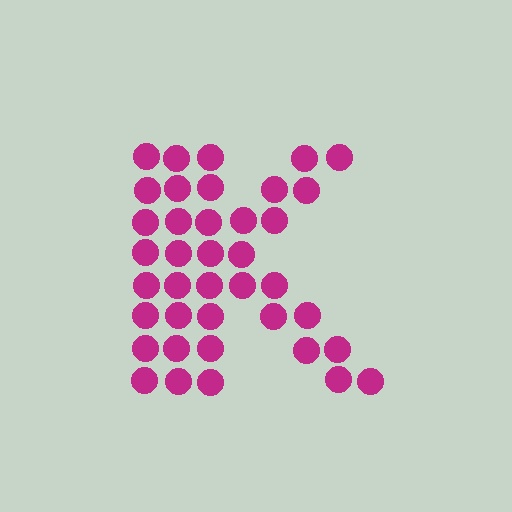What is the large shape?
The large shape is the letter K.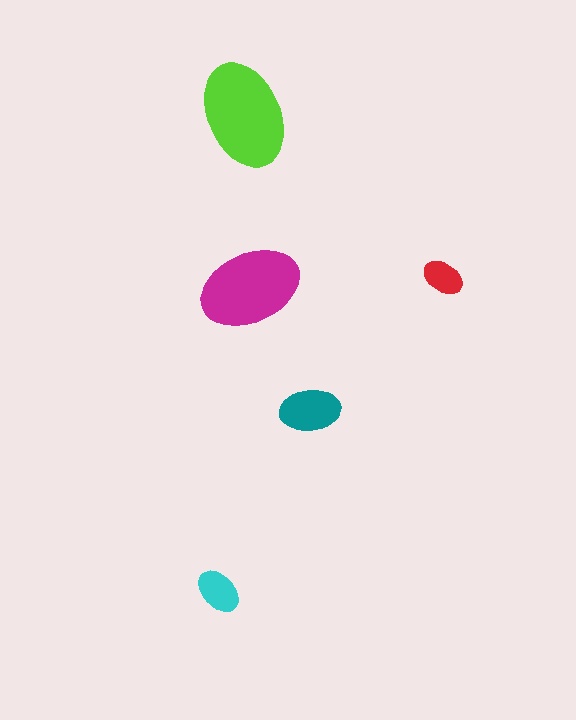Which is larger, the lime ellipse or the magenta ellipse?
The lime one.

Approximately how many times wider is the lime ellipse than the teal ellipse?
About 2 times wider.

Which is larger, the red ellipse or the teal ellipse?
The teal one.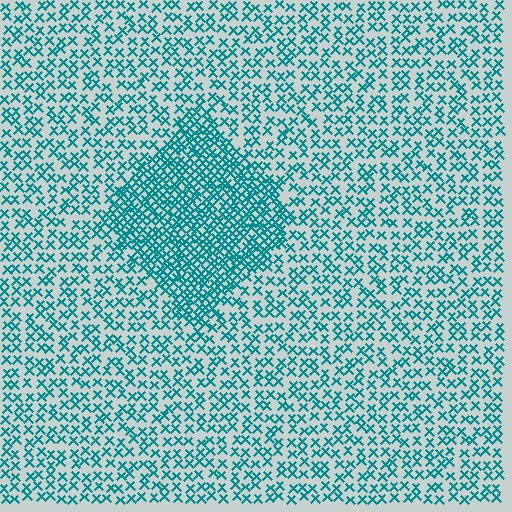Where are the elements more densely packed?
The elements are more densely packed inside the diamond boundary.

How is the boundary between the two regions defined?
The boundary is defined by a change in element density (approximately 2.2x ratio). All elements are the same color, size, and shape.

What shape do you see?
I see a diamond.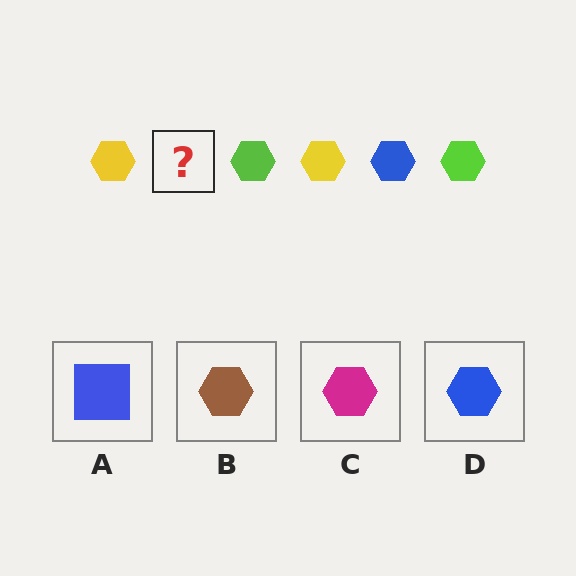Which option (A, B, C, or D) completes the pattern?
D.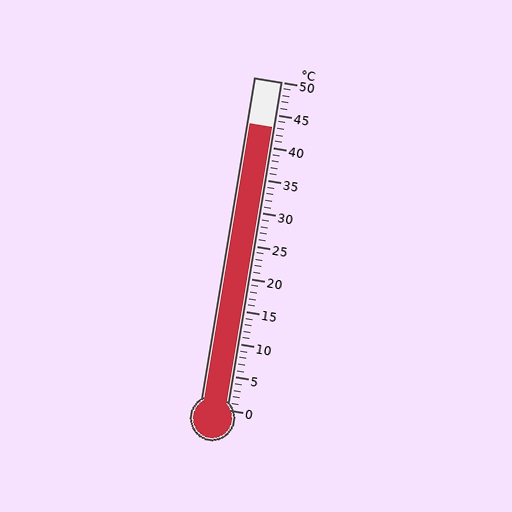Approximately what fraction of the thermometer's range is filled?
The thermometer is filled to approximately 85% of its range.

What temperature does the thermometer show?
The thermometer shows approximately 43°C.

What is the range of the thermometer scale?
The thermometer scale ranges from 0°C to 50°C.